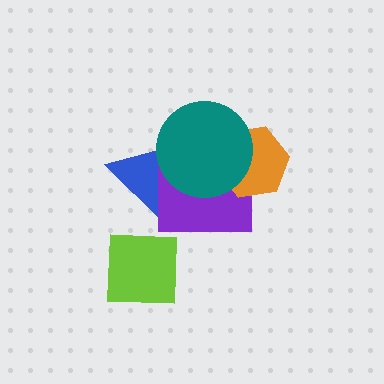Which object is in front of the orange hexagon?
The teal circle is in front of the orange hexagon.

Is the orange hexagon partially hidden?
Yes, it is partially covered by another shape.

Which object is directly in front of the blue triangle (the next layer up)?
The purple square is directly in front of the blue triangle.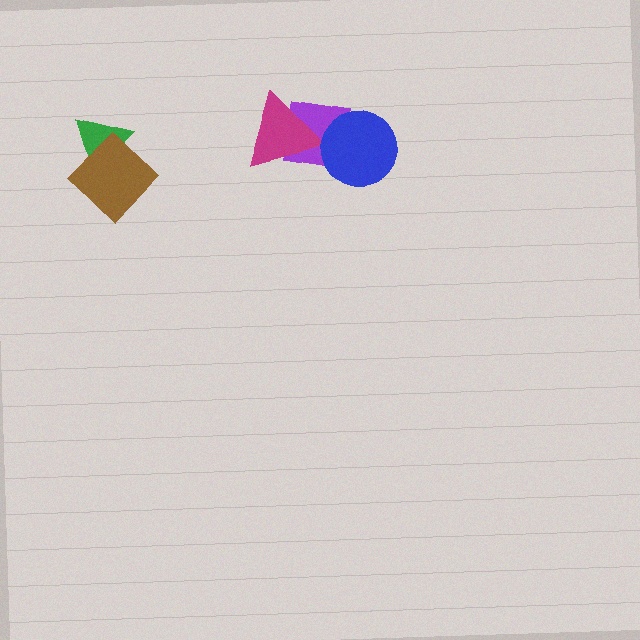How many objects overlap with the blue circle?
1 object overlaps with the blue circle.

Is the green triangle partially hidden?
Yes, it is partially covered by another shape.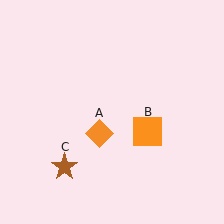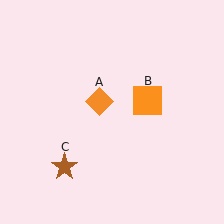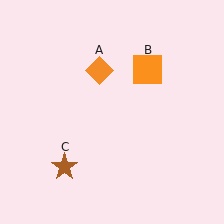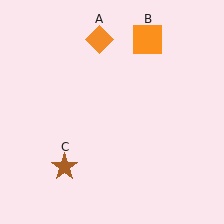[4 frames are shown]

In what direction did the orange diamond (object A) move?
The orange diamond (object A) moved up.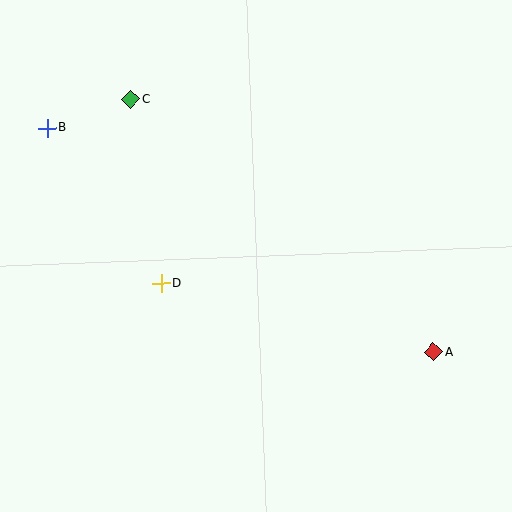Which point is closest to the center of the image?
Point D at (161, 283) is closest to the center.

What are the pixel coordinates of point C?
Point C is at (131, 99).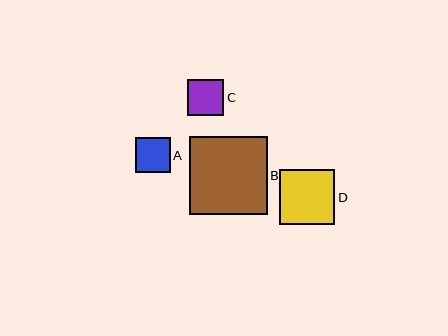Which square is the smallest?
Square A is the smallest with a size of approximately 35 pixels.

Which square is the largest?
Square B is the largest with a size of approximately 78 pixels.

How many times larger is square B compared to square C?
Square B is approximately 2.2 times the size of square C.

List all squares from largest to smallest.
From largest to smallest: B, D, C, A.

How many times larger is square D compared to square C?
Square D is approximately 1.5 times the size of square C.